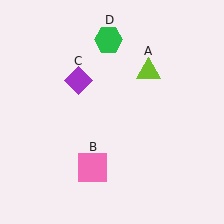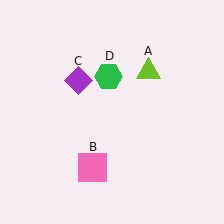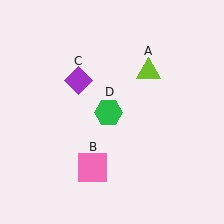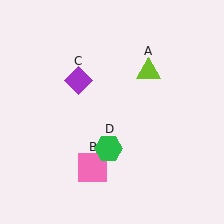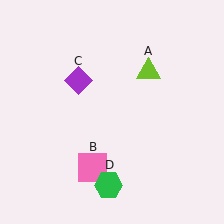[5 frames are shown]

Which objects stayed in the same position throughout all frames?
Lime triangle (object A) and pink square (object B) and purple diamond (object C) remained stationary.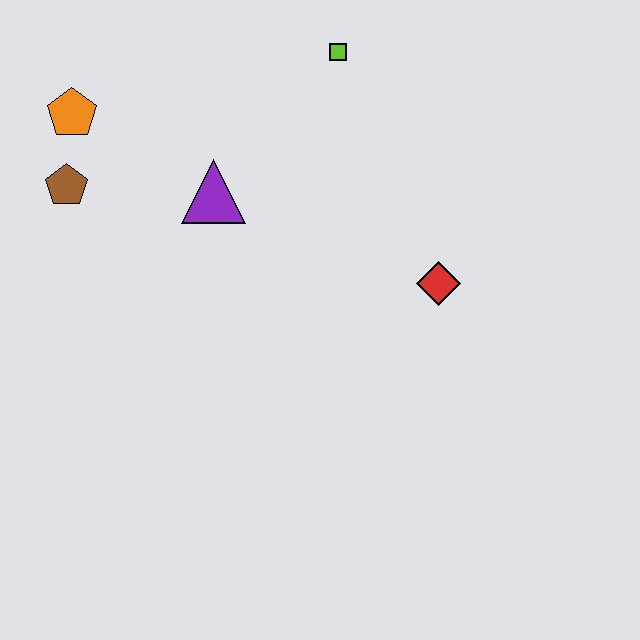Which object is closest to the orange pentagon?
The brown pentagon is closest to the orange pentagon.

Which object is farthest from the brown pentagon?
The red diamond is farthest from the brown pentagon.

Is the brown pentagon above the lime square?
No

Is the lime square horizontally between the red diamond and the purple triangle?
Yes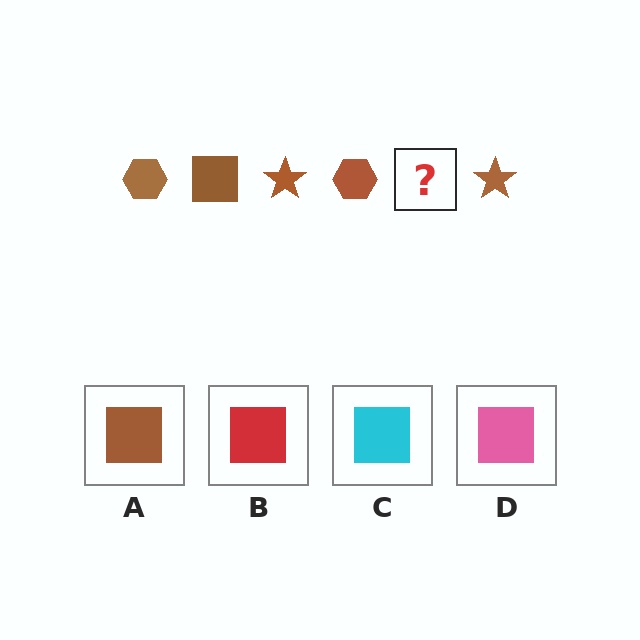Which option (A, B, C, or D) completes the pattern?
A.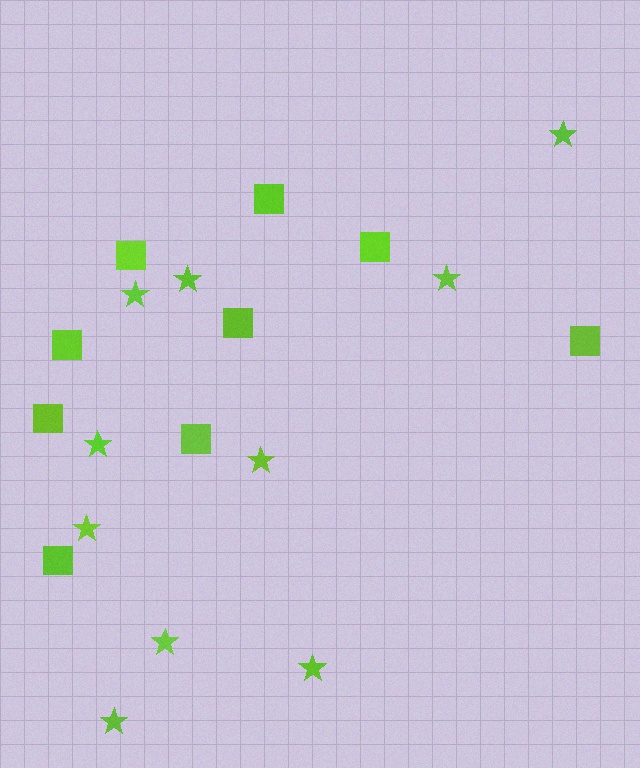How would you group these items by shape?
There are 2 groups: one group of stars (10) and one group of squares (9).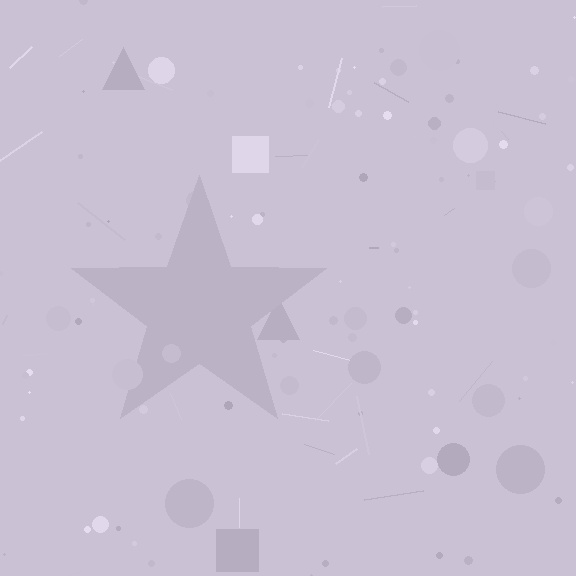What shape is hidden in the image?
A star is hidden in the image.